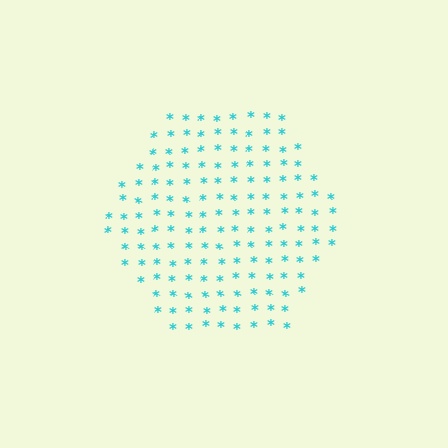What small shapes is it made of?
It is made of small asterisks.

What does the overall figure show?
The overall figure shows a hexagon.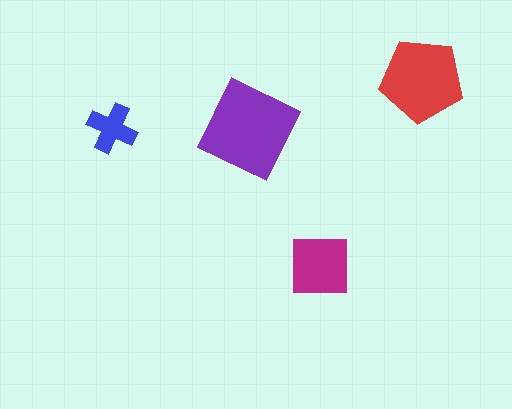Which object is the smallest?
The blue cross.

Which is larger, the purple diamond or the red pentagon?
The purple diamond.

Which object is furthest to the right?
The red pentagon is rightmost.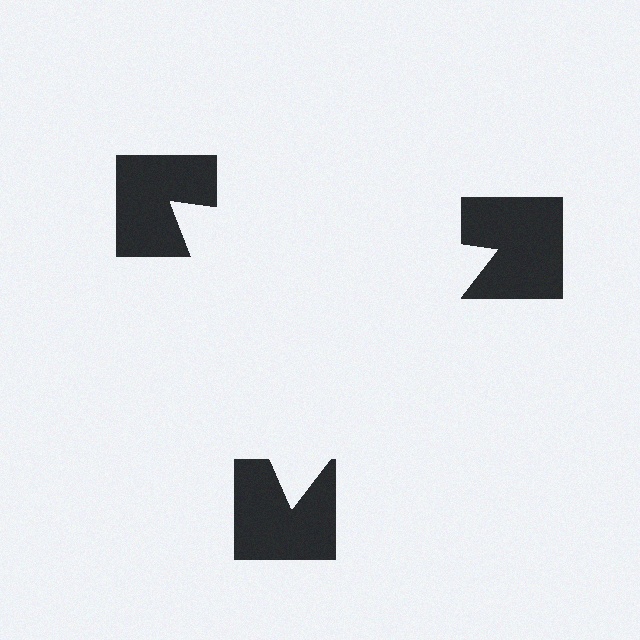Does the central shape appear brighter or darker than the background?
It typically appears slightly brighter than the background, even though no actual brightness change is drawn.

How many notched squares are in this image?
There are 3 — one at each vertex of the illusory triangle.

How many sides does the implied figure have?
3 sides.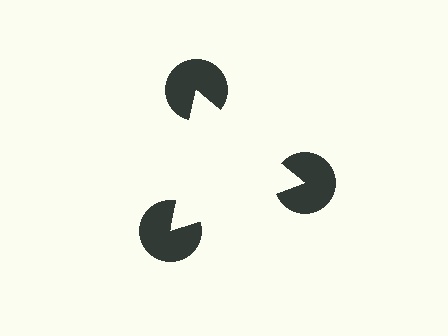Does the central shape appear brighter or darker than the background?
It typically appears slightly brighter than the background, even though no actual brightness change is drawn.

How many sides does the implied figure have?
3 sides.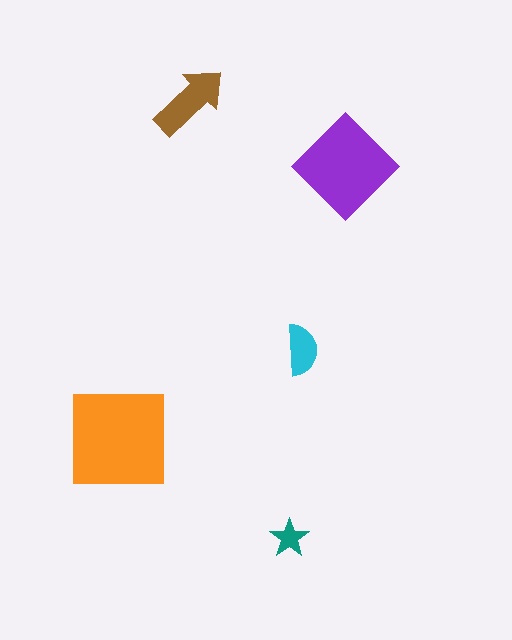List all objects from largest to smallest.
The orange square, the purple diamond, the brown arrow, the cyan semicircle, the teal star.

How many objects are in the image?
There are 5 objects in the image.